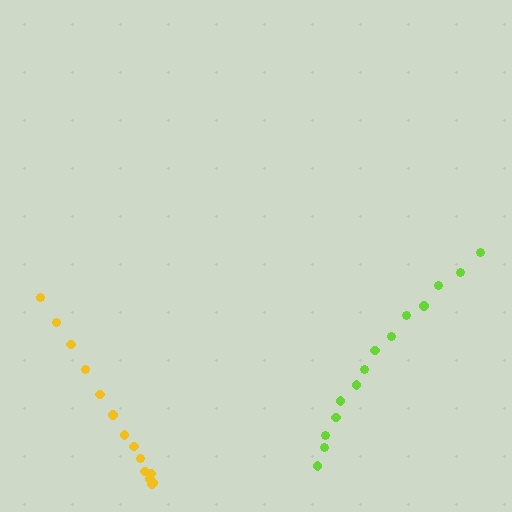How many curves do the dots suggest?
There are 2 distinct paths.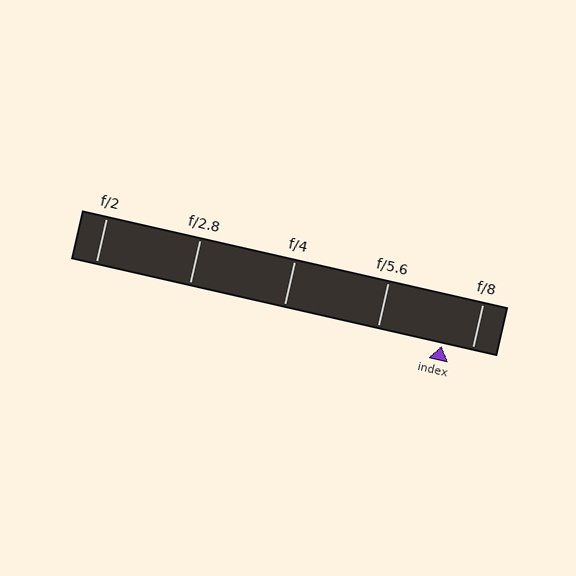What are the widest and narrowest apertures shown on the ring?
The widest aperture shown is f/2 and the narrowest is f/8.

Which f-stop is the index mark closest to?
The index mark is closest to f/8.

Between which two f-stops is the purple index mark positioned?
The index mark is between f/5.6 and f/8.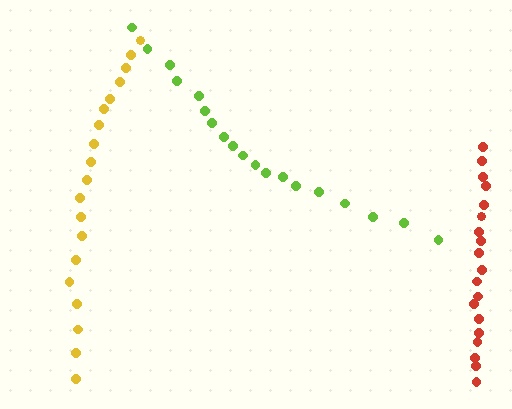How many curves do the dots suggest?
There are 3 distinct paths.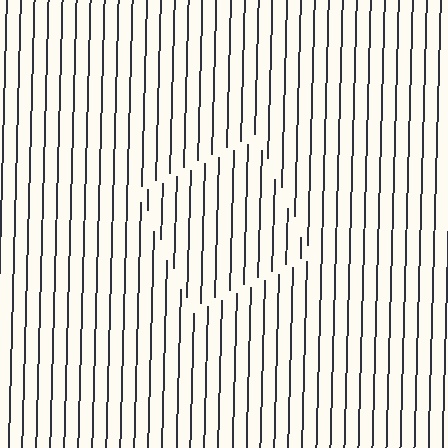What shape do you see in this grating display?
An illusory square. The interior of the shape contains the same grating, shifted by half a period — the contour is defined by the phase discontinuity where line-ends from the inner and outer gratings abut.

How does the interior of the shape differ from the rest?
The interior of the shape contains the same grating, shifted by half a period — the contour is defined by the phase discontinuity where line-ends from the inner and outer gratings abut.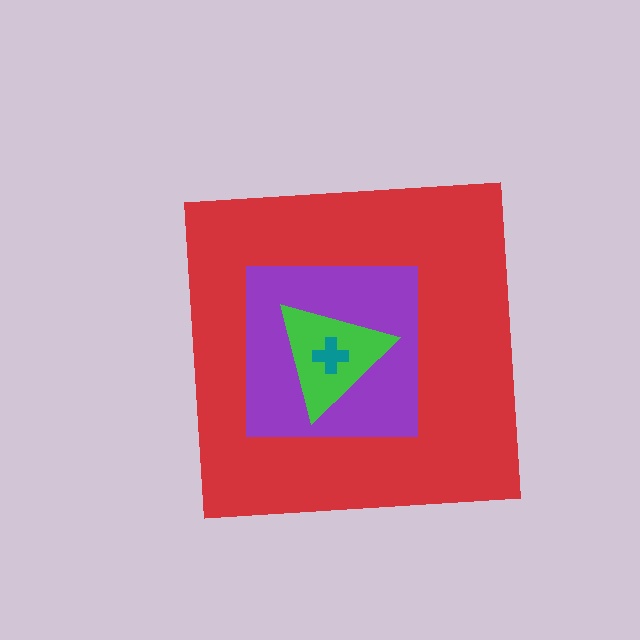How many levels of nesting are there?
4.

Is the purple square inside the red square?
Yes.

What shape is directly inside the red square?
The purple square.